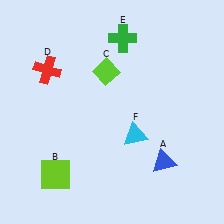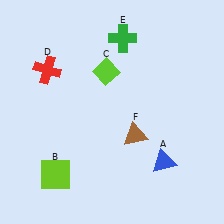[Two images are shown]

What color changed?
The triangle (F) changed from cyan in Image 1 to brown in Image 2.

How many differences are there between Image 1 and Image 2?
There is 1 difference between the two images.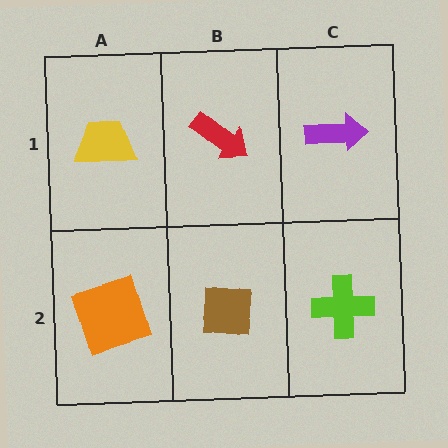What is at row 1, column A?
A yellow trapezoid.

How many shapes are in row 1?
3 shapes.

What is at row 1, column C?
A purple arrow.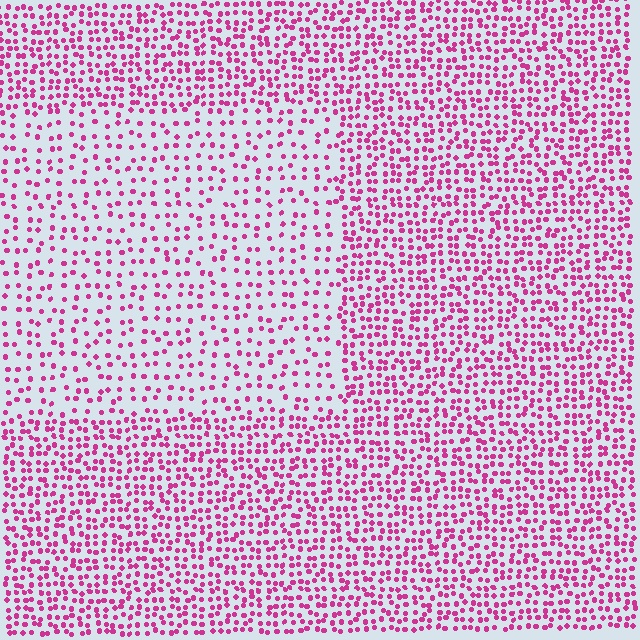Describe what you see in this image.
The image contains small magenta elements arranged at two different densities. A rectangle-shaped region is visible where the elements are less densely packed than the surrounding area.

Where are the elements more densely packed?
The elements are more densely packed outside the rectangle boundary.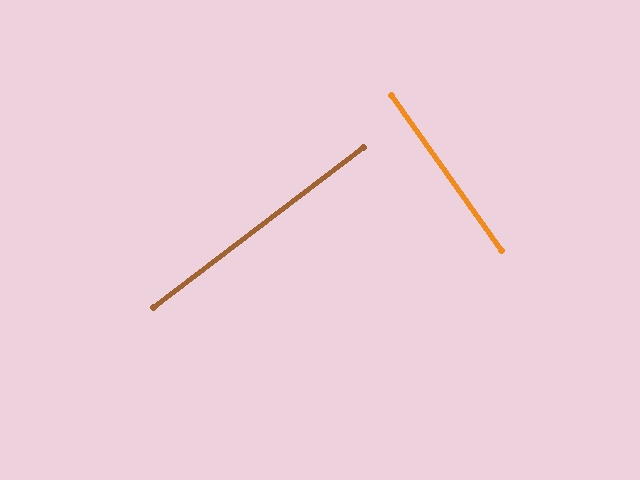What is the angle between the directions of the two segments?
Approximately 88 degrees.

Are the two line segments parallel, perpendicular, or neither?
Perpendicular — they meet at approximately 88°.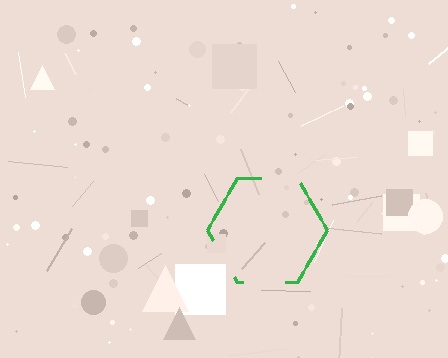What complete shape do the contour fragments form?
The contour fragments form a hexagon.